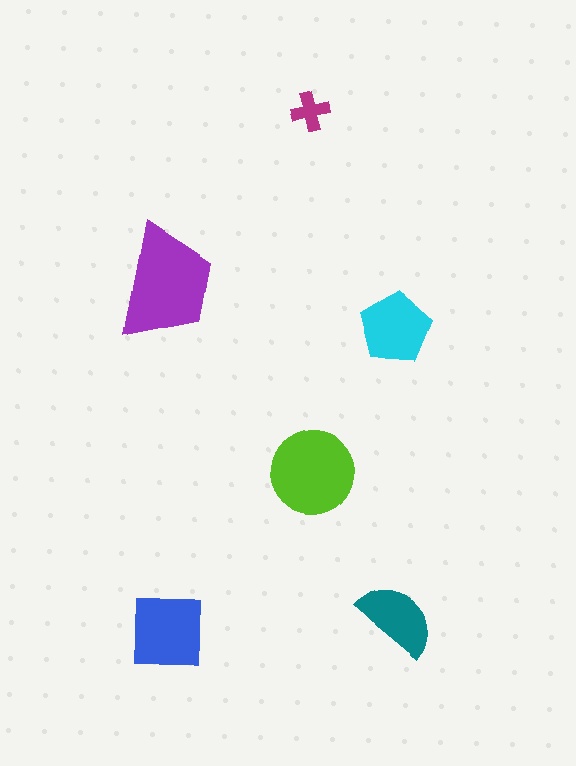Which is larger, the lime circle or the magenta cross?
The lime circle.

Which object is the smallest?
The magenta cross.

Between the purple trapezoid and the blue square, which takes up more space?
The purple trapezoid.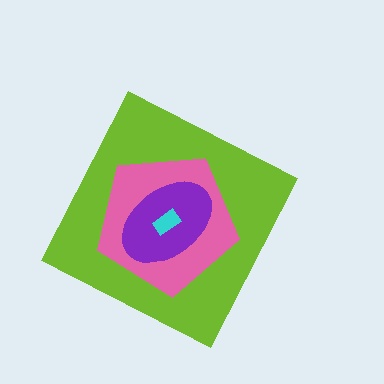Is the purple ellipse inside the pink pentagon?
Yes.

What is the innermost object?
The cyan rectangle.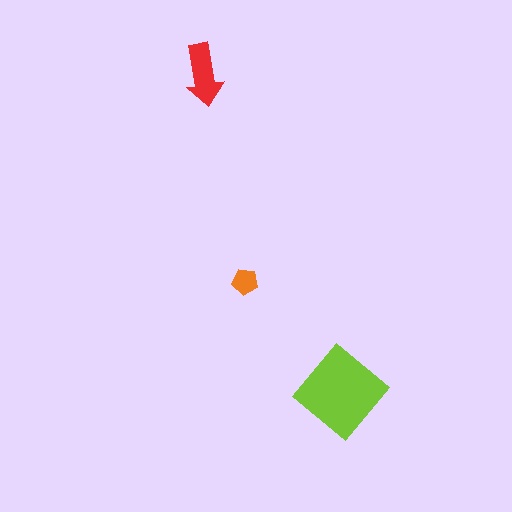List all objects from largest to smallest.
The lime diamond, the red arrow, the orange pentagon.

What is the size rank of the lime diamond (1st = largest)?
1st.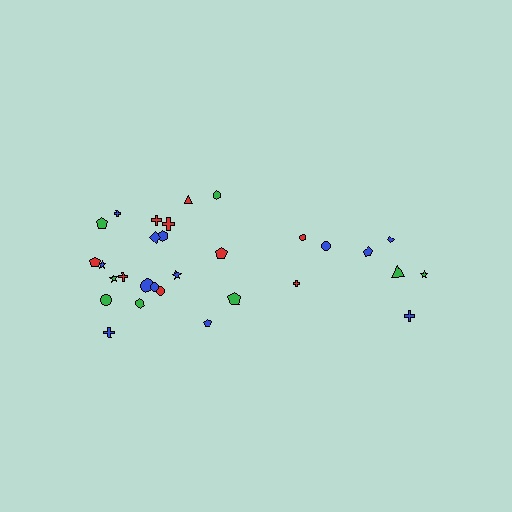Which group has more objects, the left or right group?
The left group.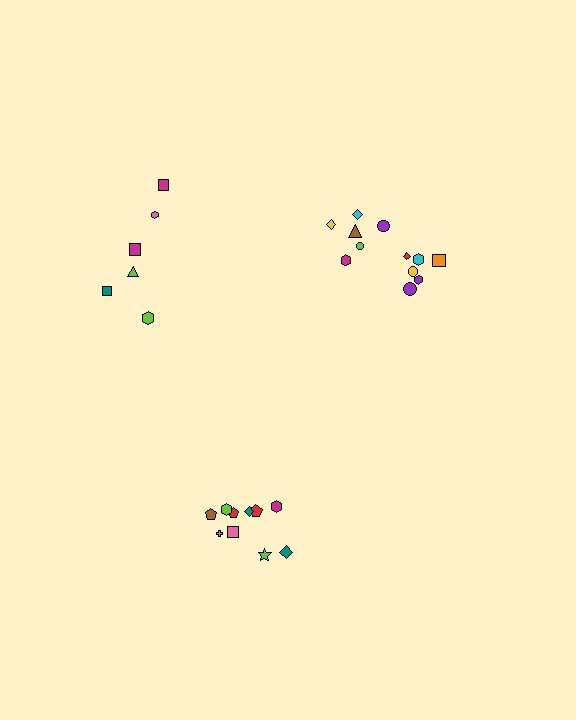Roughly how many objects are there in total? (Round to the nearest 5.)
Roughly 30 objects in total.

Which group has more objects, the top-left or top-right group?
The top-right group.